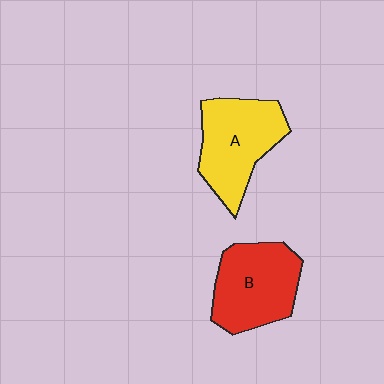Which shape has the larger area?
Shape A (yellow).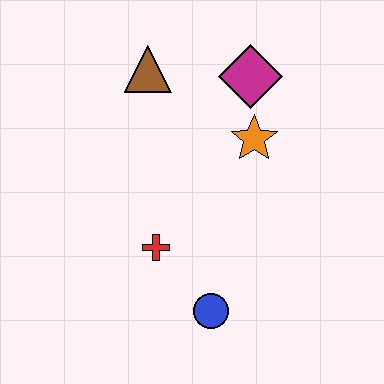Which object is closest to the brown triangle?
The magenta diamond is closest to the brown triangle.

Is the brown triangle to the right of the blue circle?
No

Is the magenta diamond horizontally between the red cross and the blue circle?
No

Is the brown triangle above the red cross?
Yes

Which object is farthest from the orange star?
The blue circle is farthest from the orange star.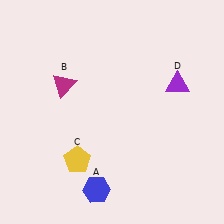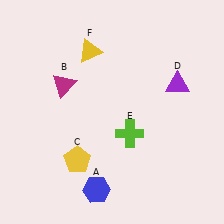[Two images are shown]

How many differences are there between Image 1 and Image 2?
There are 2 differences between the two images.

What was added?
A lime cross (E), a yellow triangle (F) were added in Image 2.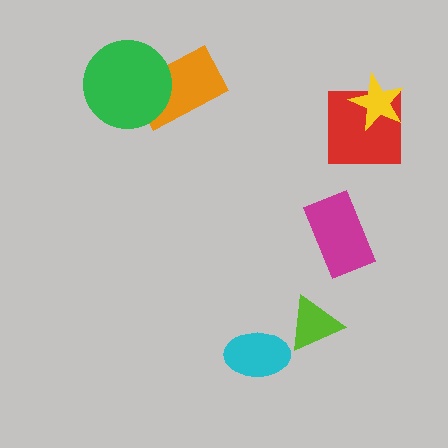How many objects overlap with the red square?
1 object overlaps with the red square.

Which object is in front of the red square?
The yellow star is in front of the red square.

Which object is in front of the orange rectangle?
The green circle is in front of the orange rectangle.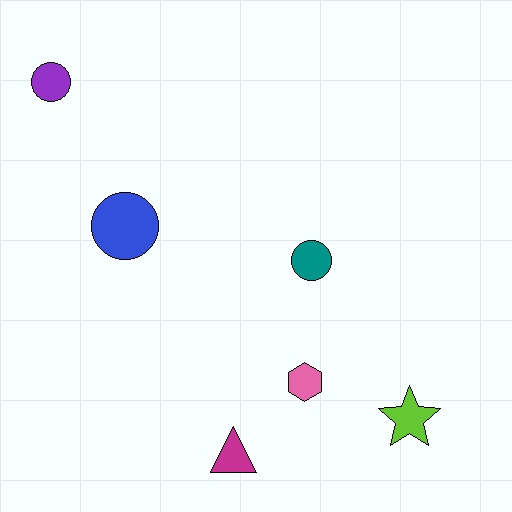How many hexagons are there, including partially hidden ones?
There is 1 hexagon.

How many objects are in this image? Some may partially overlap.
There are 6 objects.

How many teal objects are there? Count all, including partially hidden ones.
There is 1 teal object.